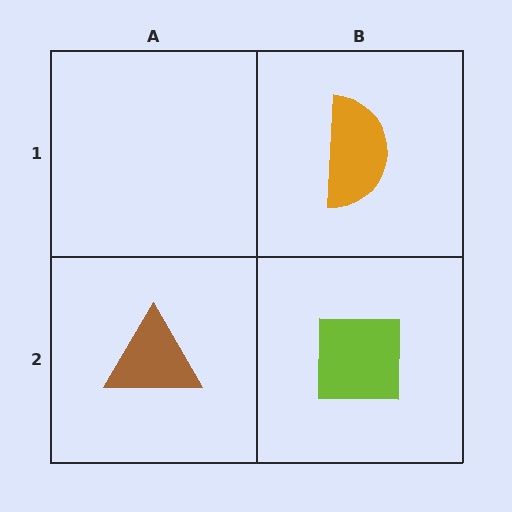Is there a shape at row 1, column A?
No, that cell is empty.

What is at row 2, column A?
A brown triangle.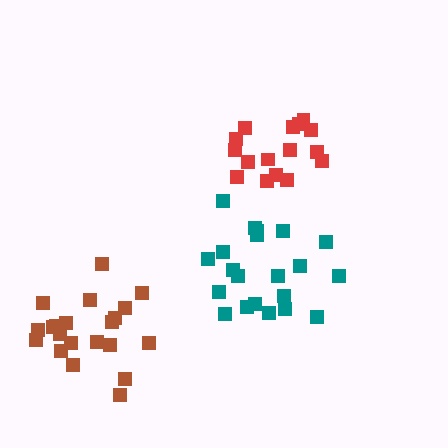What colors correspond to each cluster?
The clusters are colored: red, brown, teal.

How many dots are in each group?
Group 1: 16 dots, Group 2: 21 dots, Group 3: 21 dots (58 total).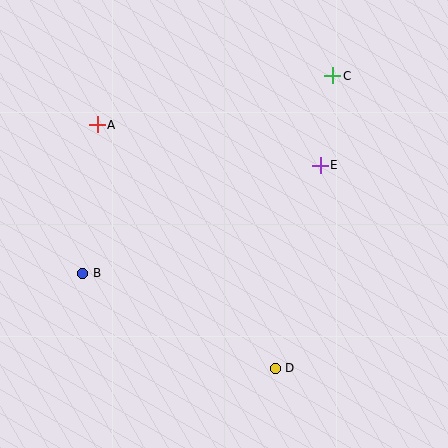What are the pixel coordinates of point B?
Point B is at (83, 273).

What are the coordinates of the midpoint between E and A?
The midpoint between E and A is at (209, 145).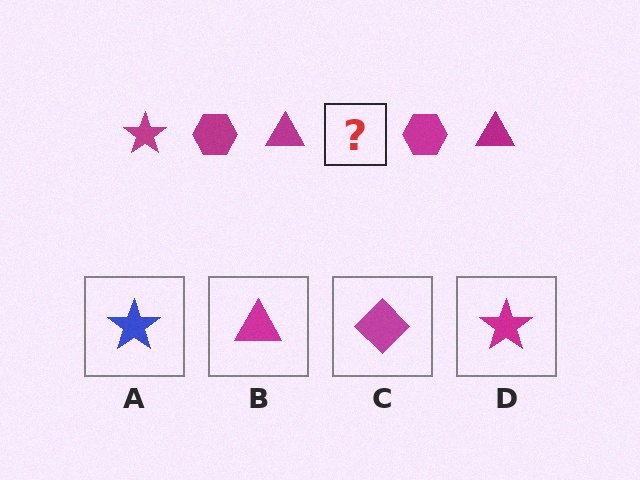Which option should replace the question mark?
Option D.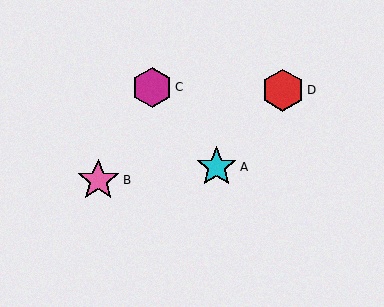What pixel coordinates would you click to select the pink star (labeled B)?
Click at (98, 180) to select the pink star B.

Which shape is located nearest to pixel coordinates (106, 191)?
The pink star (labeled B) at (98, 180) is nearest to that location.